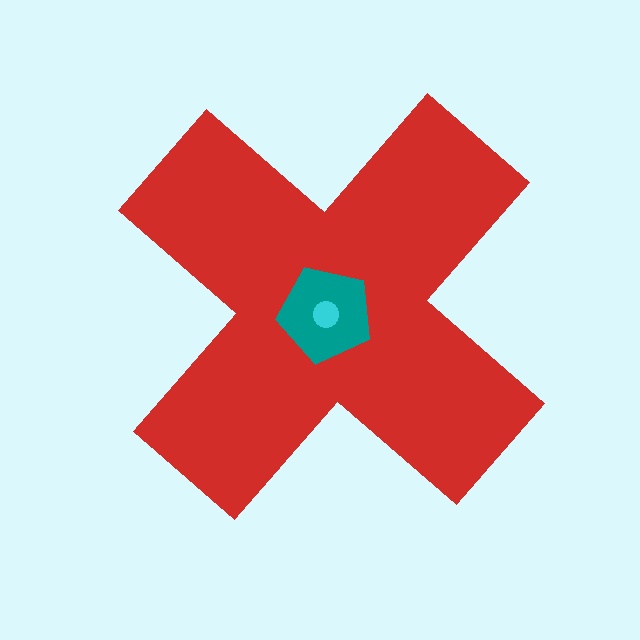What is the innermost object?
The cyan circle.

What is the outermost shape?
The red cross.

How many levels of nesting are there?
3.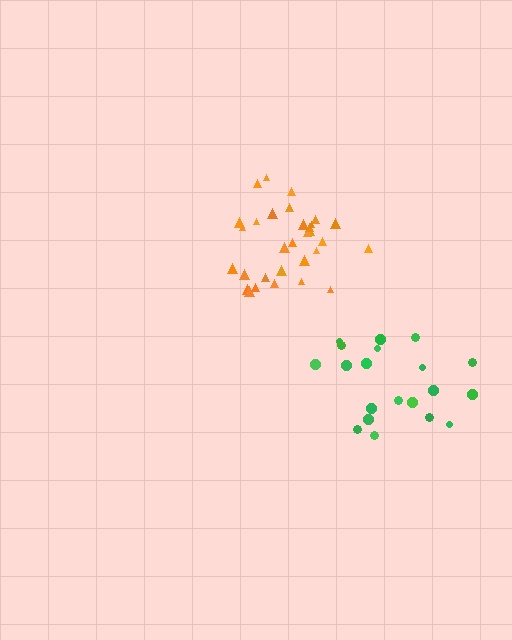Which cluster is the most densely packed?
Orange.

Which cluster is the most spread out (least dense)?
Green.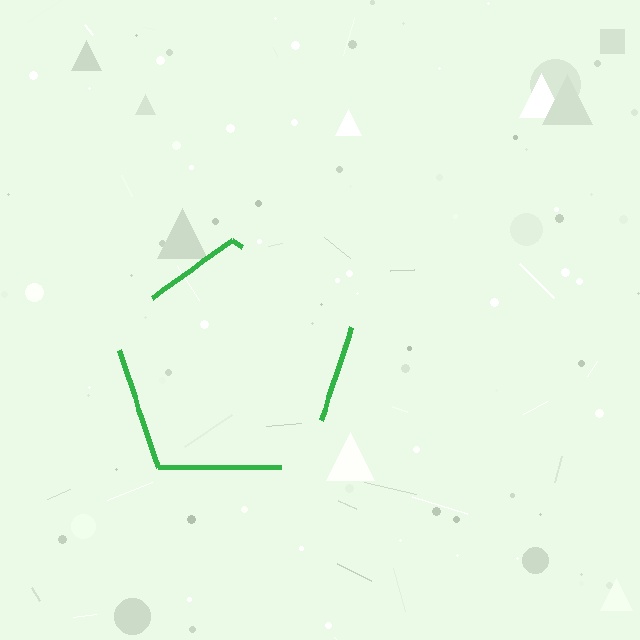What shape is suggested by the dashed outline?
The dashed outline suggests a pentagon.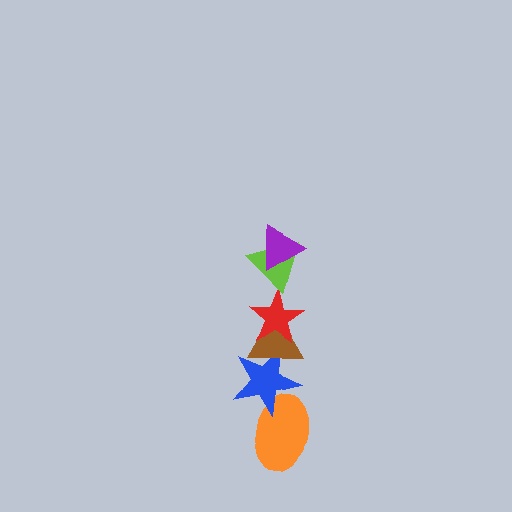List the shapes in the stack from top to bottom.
From top to bottom: the purple triangle, the lime triangle, the red star, the brown triangle, the blue star, the orange ellipse.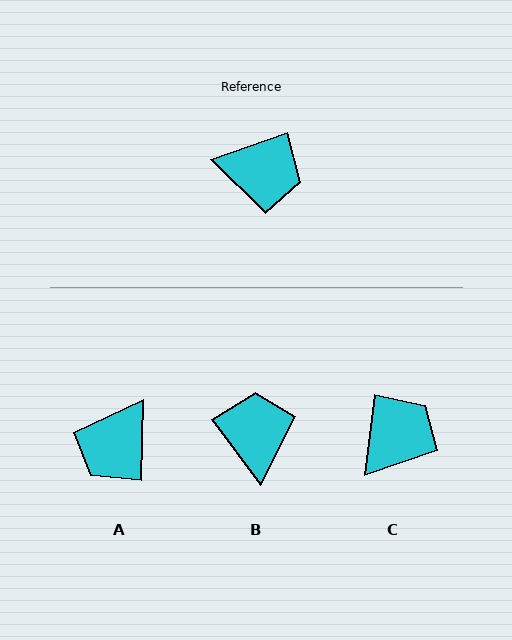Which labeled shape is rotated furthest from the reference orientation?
A, about 110 degrees away.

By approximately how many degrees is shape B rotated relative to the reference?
Approximately 108 degrees counter-clockwise.